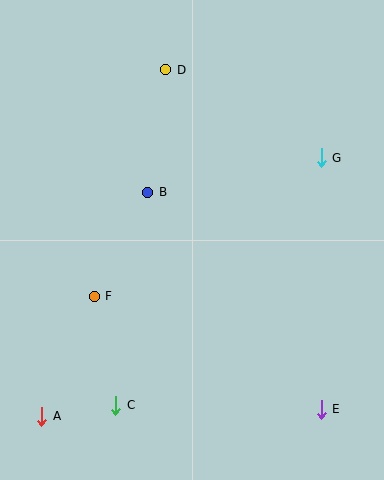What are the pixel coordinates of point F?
Point F is at (94, 296).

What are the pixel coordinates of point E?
Point E is at (321, 409).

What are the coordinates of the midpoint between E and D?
The midpoint between E and D is at (243, 240).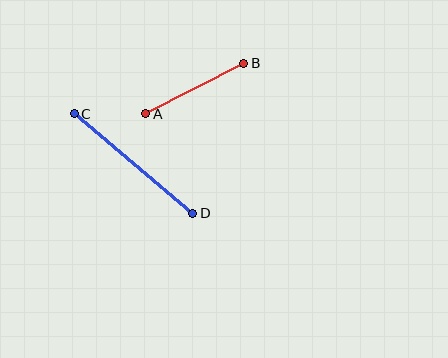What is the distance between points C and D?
The distance is approximately 155 pixels.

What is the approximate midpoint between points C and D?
The midpoint is at approximately (133, 164) pixels.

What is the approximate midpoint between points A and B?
The midpoint is at approximately (195, 89) pixels.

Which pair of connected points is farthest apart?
Points C and D are farthest apart.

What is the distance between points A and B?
The distance is approximately 110 pixels.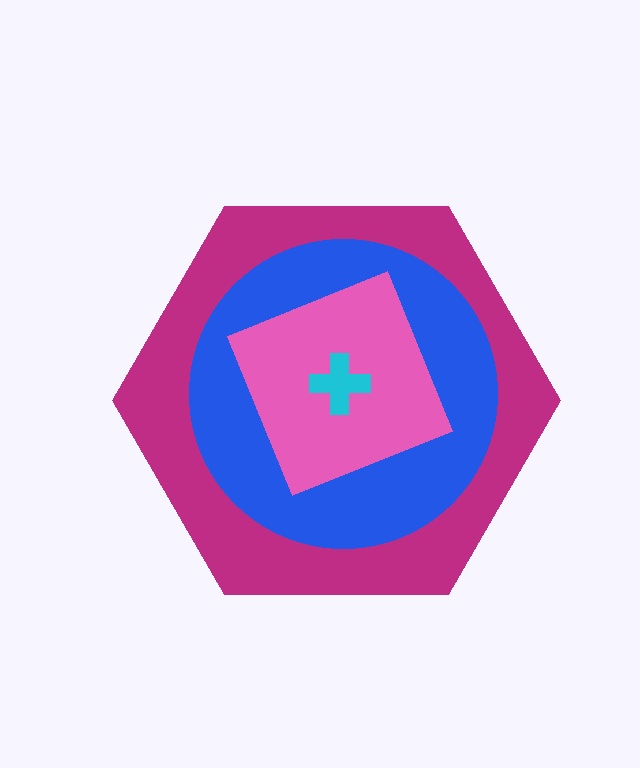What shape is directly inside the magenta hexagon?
The blue circle.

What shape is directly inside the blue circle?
The pink diamond.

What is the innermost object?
The cyan cross.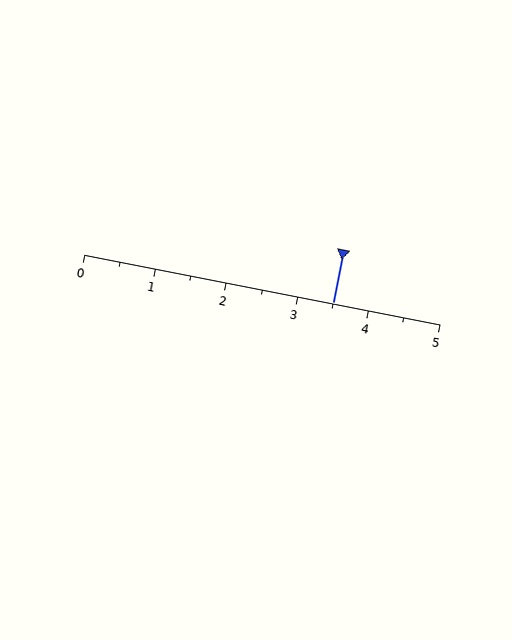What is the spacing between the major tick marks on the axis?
The major ticks are spaced 1 apart.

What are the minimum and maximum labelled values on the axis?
The axis runs from 0 to 5.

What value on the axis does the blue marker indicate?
The marker indicates approximately 3.5.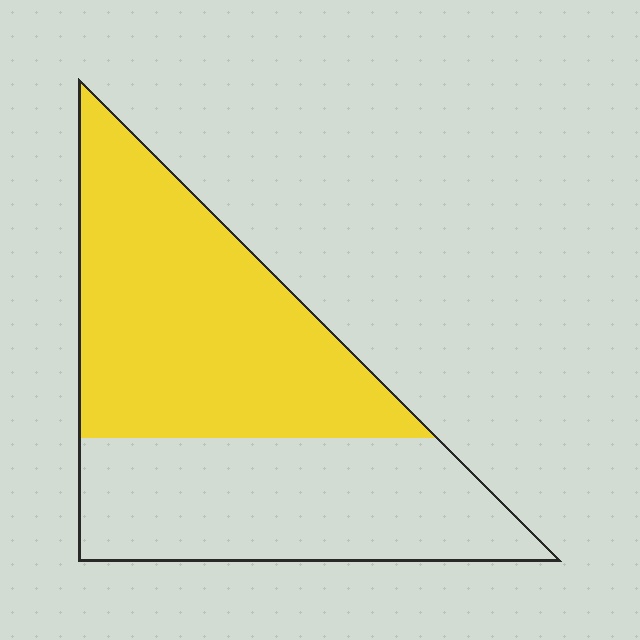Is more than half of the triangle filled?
Yes.